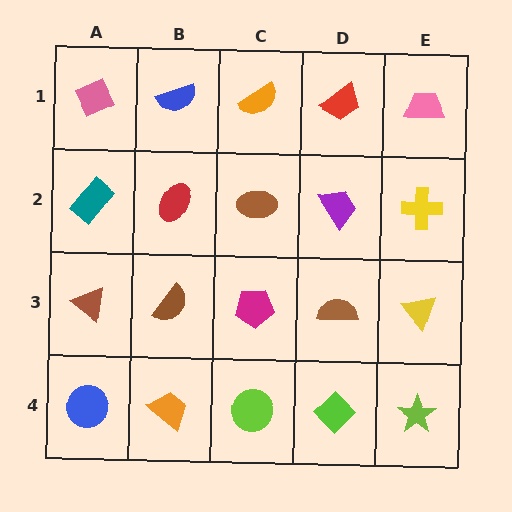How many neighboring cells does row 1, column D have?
3.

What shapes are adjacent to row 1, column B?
A red ellipse (row 2, column B), a pink diamond (row 1, column A), an orange semicircle (row 1, column C).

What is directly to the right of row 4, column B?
A lime circle.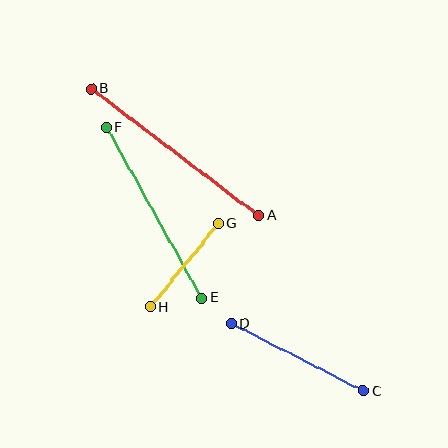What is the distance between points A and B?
The distance is approximately 210 pixels.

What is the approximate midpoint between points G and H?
The midpoint is at approximately (184, 265) pixels.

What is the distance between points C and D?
The distance is approximately 149 pixels.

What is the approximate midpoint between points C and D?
The midpoint is at approximately (297, 357) pixels.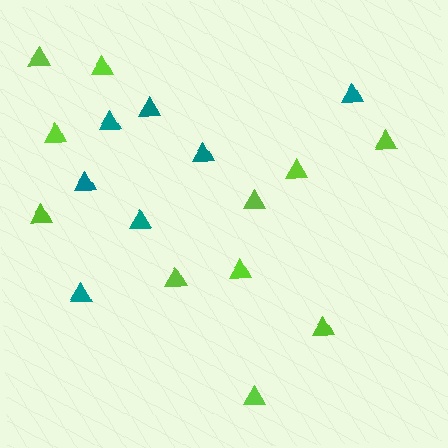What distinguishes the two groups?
There are 2 groups: one group of teal triangles (7) and one group of lime triangles (11).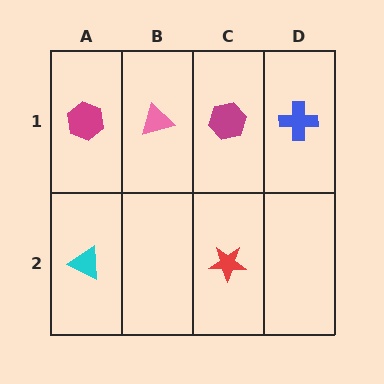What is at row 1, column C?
A magenta hexagon.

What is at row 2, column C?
A red star.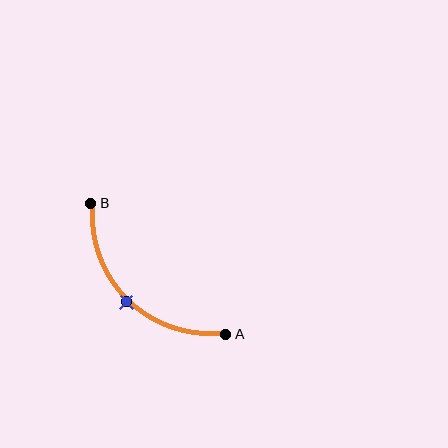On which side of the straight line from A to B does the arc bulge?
The arc bulges below and to the left of the straight line connecting A and B.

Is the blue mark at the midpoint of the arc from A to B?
Yes. The blue mark lies on the arc at equal arc-length from both A and B — it is the arc midpoint.